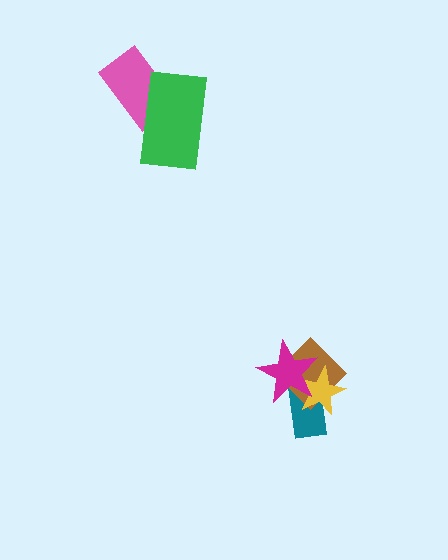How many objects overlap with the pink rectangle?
1 object overlaps with the pink rectangle.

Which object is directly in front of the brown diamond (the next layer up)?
The yellow star is directly in front of the brown diamond.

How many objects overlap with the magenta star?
3 objects overlap with the magenta star.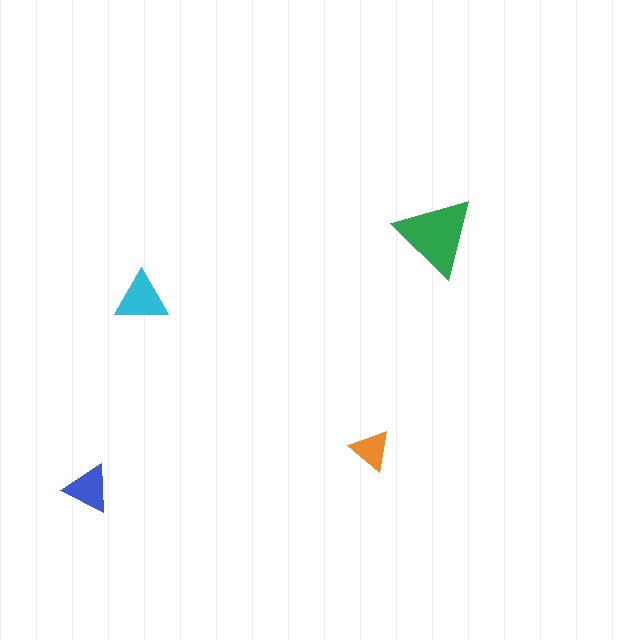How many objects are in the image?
There are 4 objects in the image.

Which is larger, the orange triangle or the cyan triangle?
The cyan one.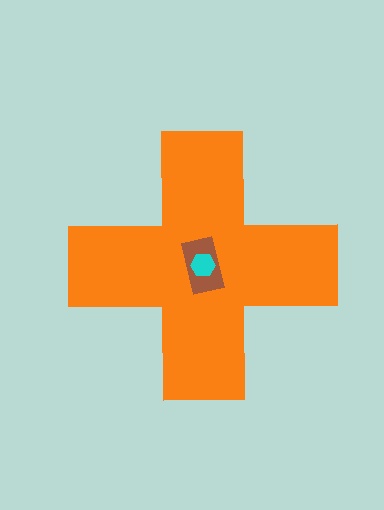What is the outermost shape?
The orange cross.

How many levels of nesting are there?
3.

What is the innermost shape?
The cyan hexagon.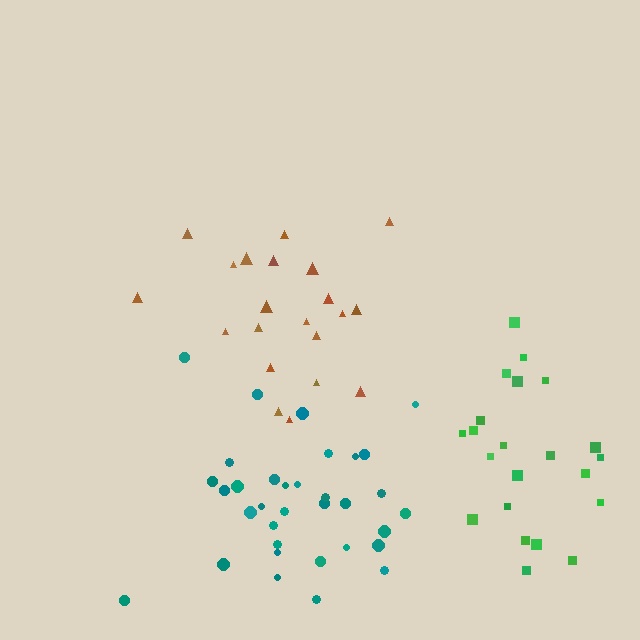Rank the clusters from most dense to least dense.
teal, brown, green.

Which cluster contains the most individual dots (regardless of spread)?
Teal (34).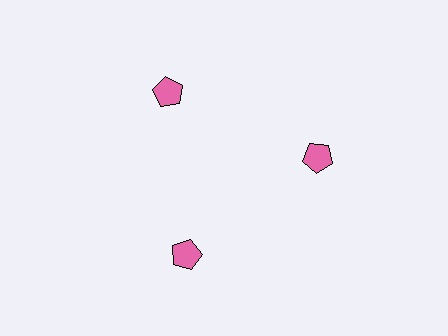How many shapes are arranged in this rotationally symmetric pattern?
There are 3 shapes, arranged in 3 groups of 1.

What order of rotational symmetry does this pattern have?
This pattern has 3-fold rotational symmetry.